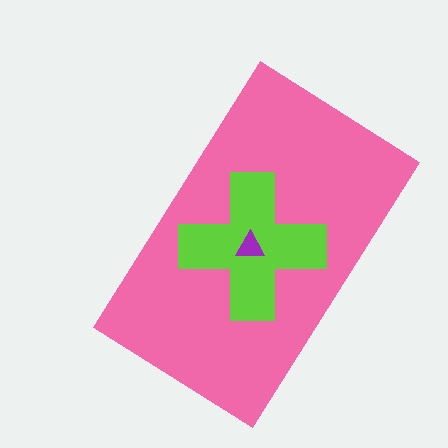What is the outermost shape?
The pink rectangle.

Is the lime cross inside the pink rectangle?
Yes.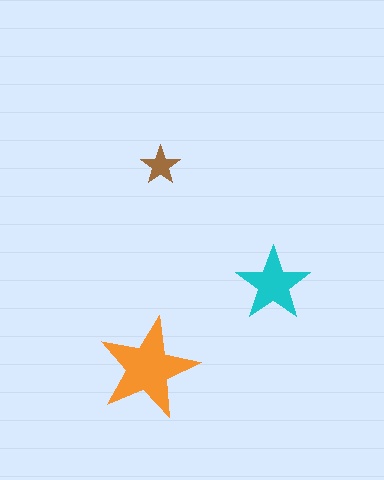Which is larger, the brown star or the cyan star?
The cyan one.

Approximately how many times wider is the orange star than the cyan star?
About 1.5 times wider.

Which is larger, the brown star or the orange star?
The orange one.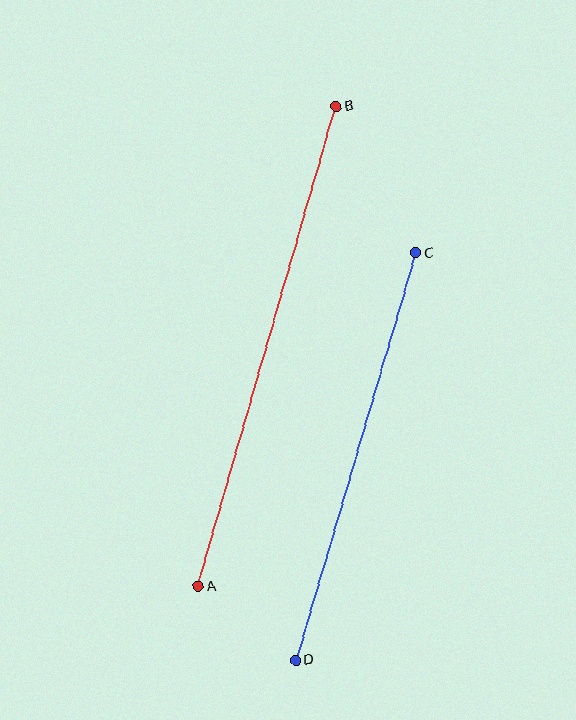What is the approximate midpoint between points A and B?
The midpoint is at approximately (267, 346) pixels.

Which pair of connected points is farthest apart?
Points A and B are farthest apart.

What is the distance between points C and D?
The distance is approximately 425 pixels.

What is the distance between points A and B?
The distance is approximately 499 pixels.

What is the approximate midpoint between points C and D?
The midpoint is at approximately (356, 456) pixels.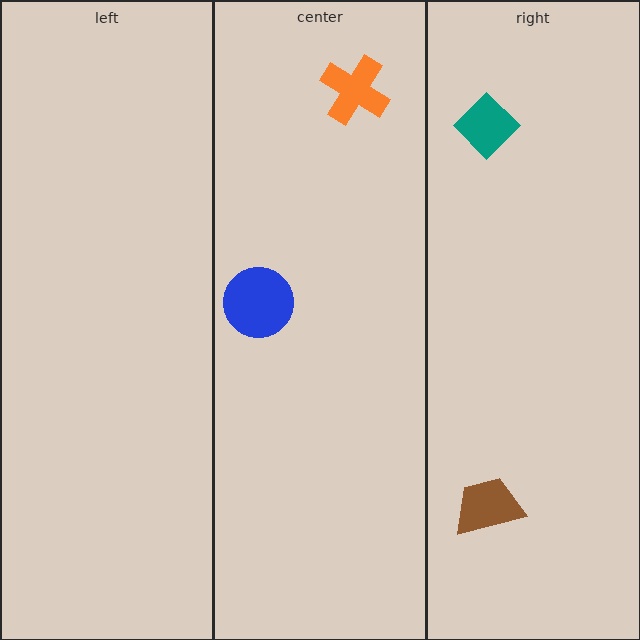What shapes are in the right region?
The brown trapezoid, the teal diamond.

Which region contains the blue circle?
The center region.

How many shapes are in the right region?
2.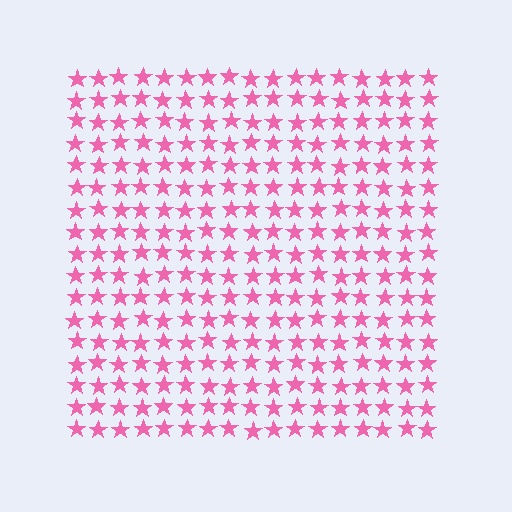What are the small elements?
The small elements are stars.